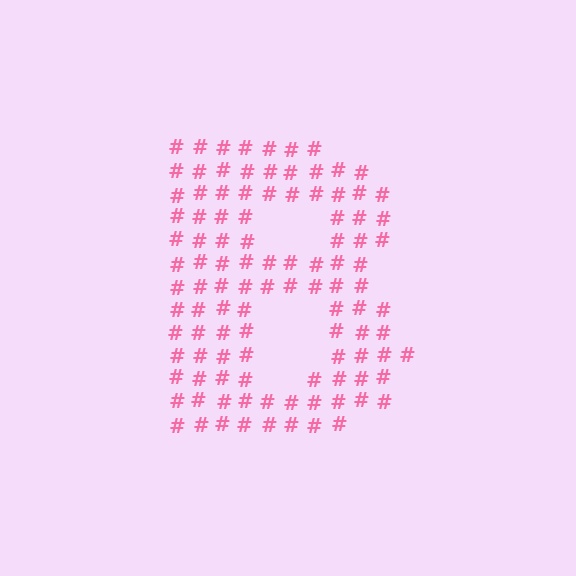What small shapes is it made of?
It is made of small hash symbols.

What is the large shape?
The large shape is the letter B.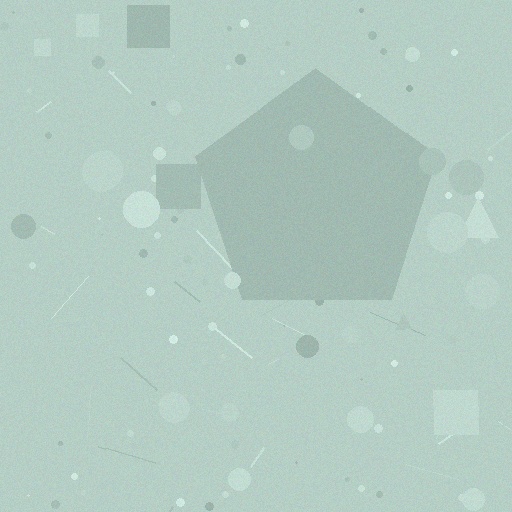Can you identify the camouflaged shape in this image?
The camouflaged shape is a pentagon.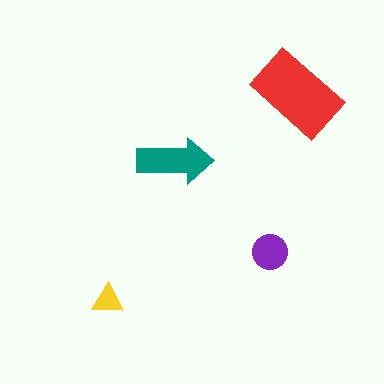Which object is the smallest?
The yellow triangle.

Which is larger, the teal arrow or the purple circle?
The teal arrow.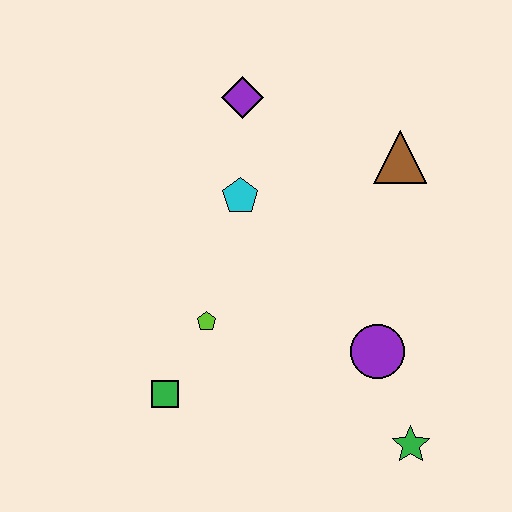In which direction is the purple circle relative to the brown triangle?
The purple circle is below the brown triangle.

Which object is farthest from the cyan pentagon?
The green star is farthest from the cyan pentagon.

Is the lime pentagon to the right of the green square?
Yes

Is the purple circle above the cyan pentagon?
No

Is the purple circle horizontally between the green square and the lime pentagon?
No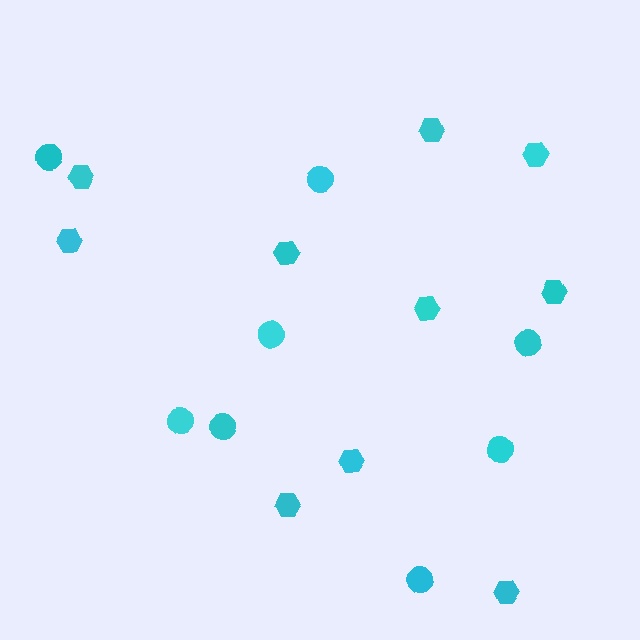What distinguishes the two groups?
There are 2 groups: one group of circles (8) and one group of hexagons (10).